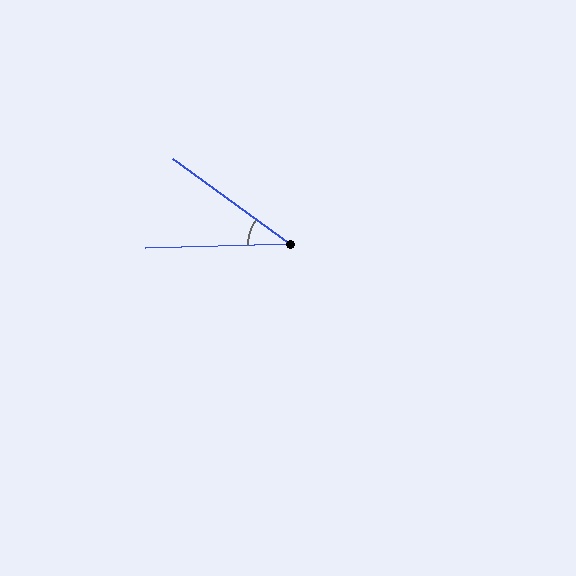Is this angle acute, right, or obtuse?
It is acute.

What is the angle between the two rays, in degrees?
Approximately 38 degrees.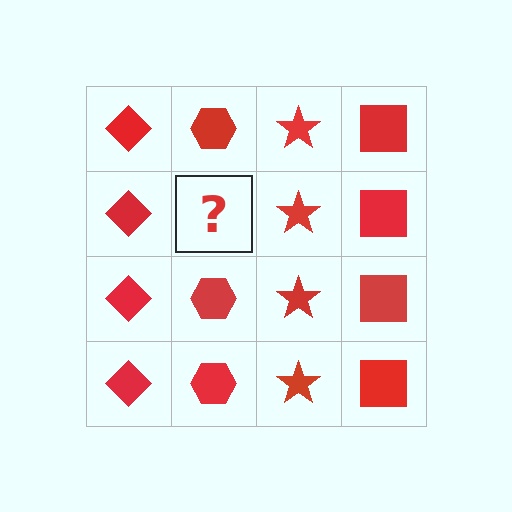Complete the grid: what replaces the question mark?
The question mark should be replaced with a red hexagon.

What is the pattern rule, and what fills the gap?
The rule is that each column has a consistent shape. The gap should be filled with a red hexagon.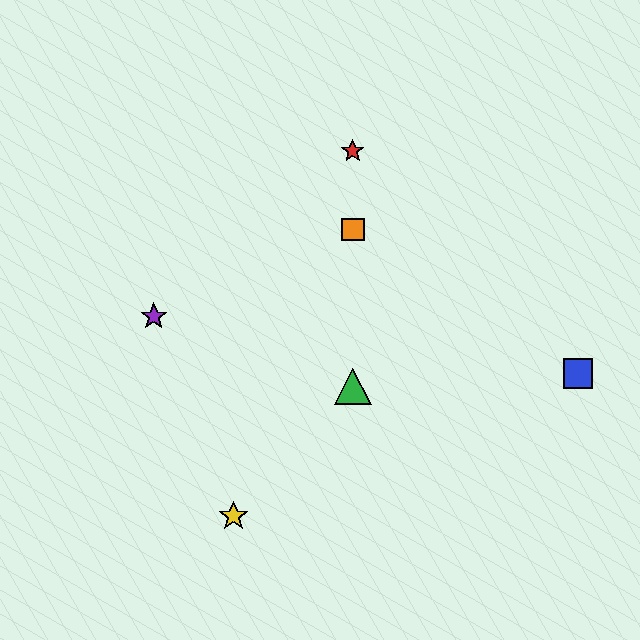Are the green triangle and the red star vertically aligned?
Yes, both are at x≈353.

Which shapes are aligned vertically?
The red star, the green triangle, the orange square are aligned vertically.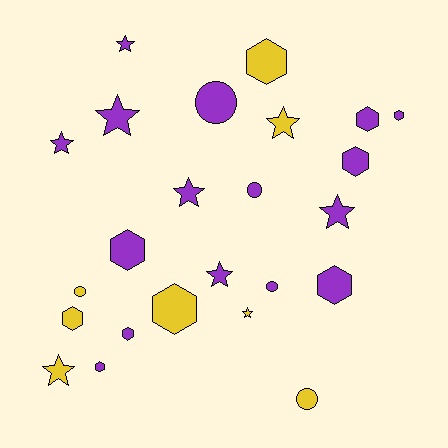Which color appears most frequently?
Purple, with 16 objects.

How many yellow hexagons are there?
There are 3 yellow hexagons.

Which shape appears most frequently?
Hexagon, with 10 objects.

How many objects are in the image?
There are 24 objects.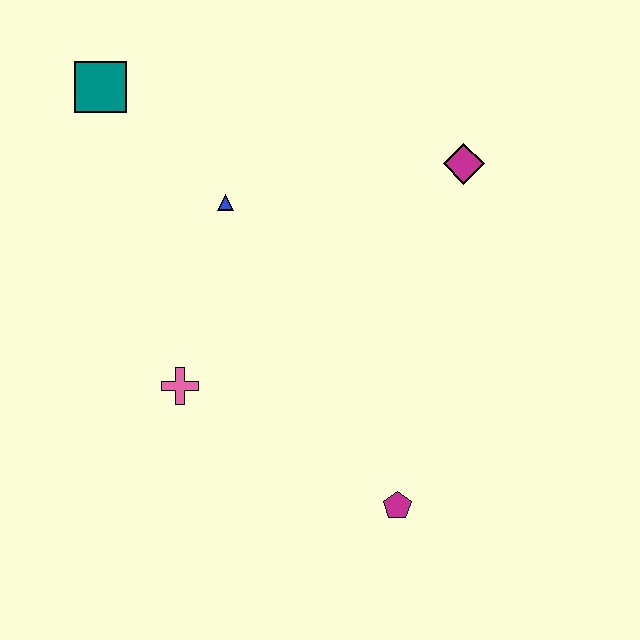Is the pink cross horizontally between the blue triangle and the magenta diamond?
No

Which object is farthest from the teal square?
The magenta pentagon is farthest from the teal square.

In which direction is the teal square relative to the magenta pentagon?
The teal square is above the magenta pentagon.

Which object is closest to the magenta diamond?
The blue triangle is closest to the magenta diamond.